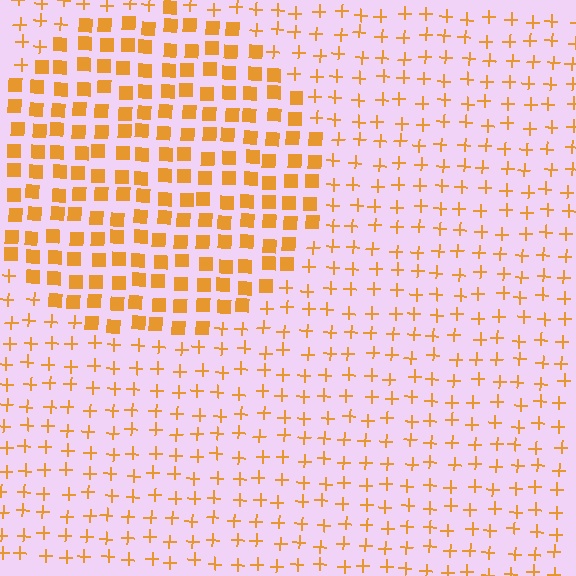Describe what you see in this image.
The image is filled with small orange elements arranged in a uniform grid. A circle-shaped region contains squares, while the surrounding area contains plus signs. The boundary is defined purely by the change in element shape.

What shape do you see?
I see a circle.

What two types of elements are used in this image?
The image uses squares inside the circle region and plus signs outside it.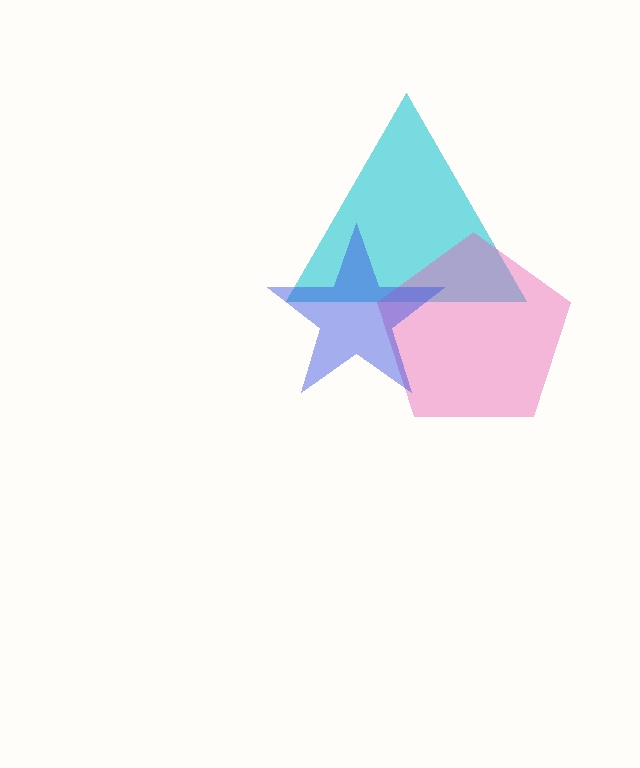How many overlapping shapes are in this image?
There are 3 overlapping shapes in the image.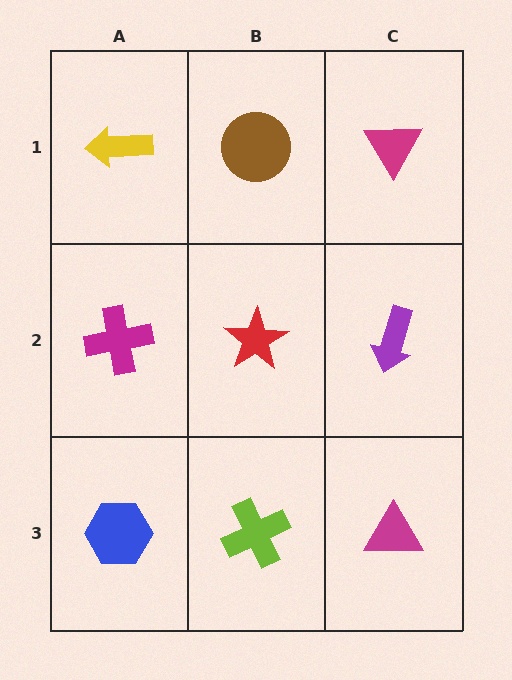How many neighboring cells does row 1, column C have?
2.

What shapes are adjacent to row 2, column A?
A yellow arrow (row 1, column A), a blue hexagon (row 3, column A), a red star (row 2, column B).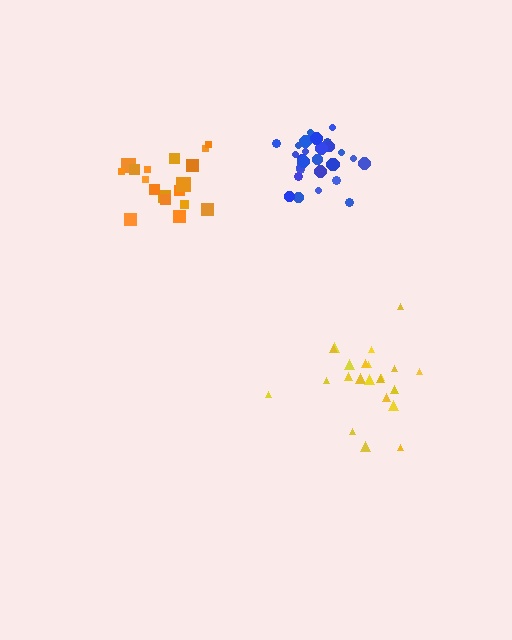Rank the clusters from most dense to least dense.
blue, orange, yellow.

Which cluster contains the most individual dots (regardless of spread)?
Blue (29).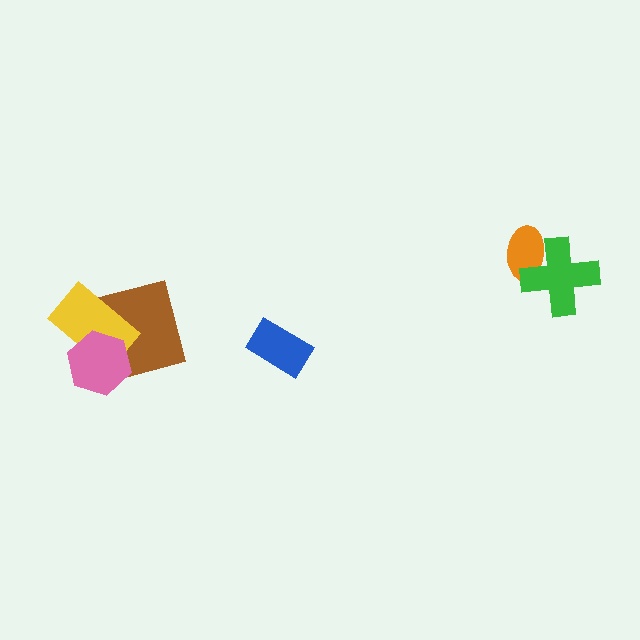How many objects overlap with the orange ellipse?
1 object overlaps with the orange ellipse.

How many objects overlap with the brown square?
2 objects overlap with the brown square.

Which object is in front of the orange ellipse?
The green cross is in front of the orange ellipse.